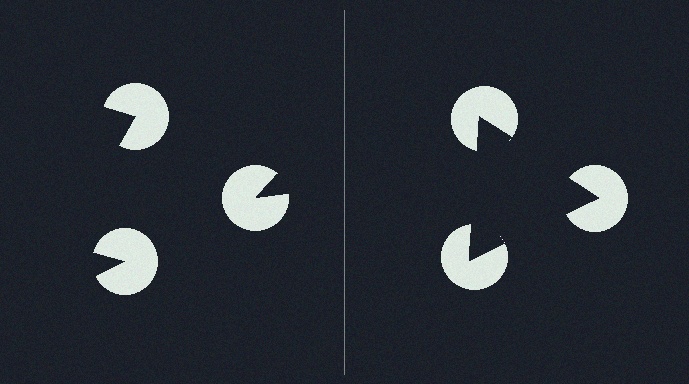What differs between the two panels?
The pac-man discs are positioned identically on both sides; only the wedge orientations differ. On the right they align to a triangle; on the left they are misaligned.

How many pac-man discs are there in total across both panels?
6 — 3 on each side.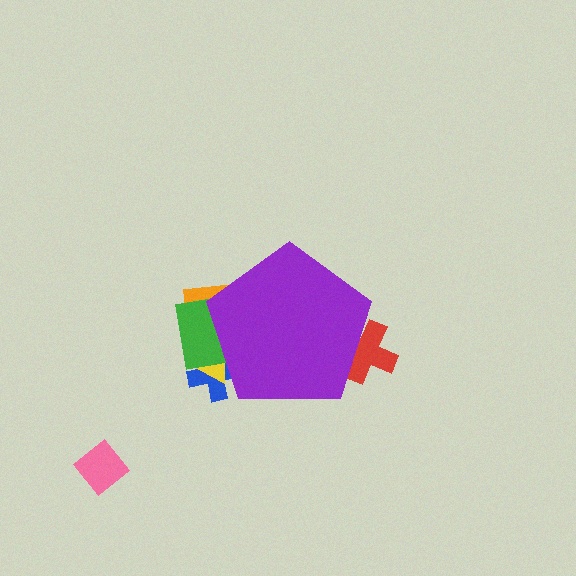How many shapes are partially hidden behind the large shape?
5 shapes are partially hidden.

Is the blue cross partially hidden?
Yes, the blue cross is partially hidden behind the purple pentagon.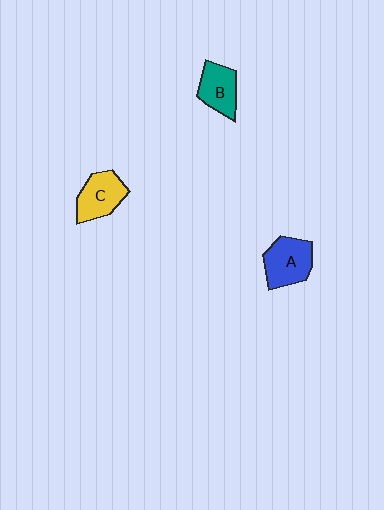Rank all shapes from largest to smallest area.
From largest to smallest: A (blue), C (yellow), B (teal).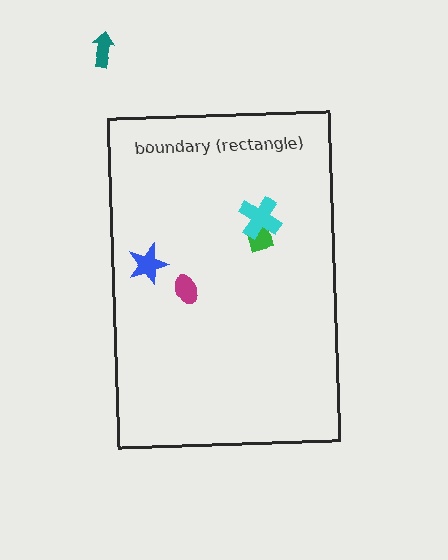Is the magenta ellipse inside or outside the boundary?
Inside.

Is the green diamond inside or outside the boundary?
Inside.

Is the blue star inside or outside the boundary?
Inside.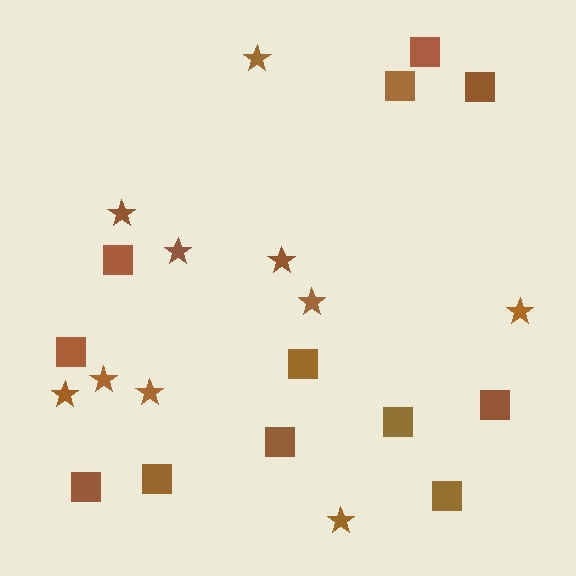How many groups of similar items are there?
There are 2 groups: one group of squares (12) and one group of stars (10).